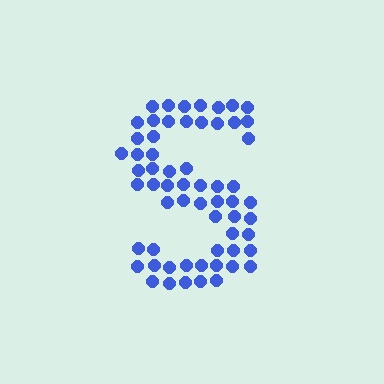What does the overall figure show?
The overall figure shows the letter S.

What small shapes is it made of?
It is made of small circles.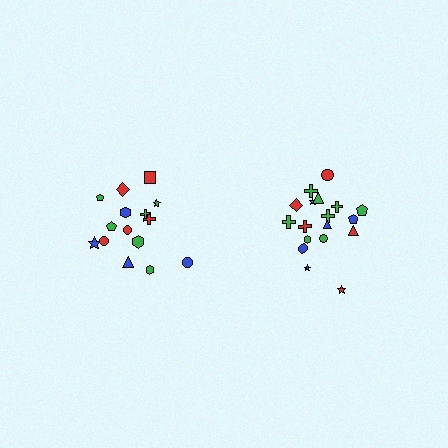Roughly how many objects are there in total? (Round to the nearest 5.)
Roughly 35 objects in total.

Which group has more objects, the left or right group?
The right group.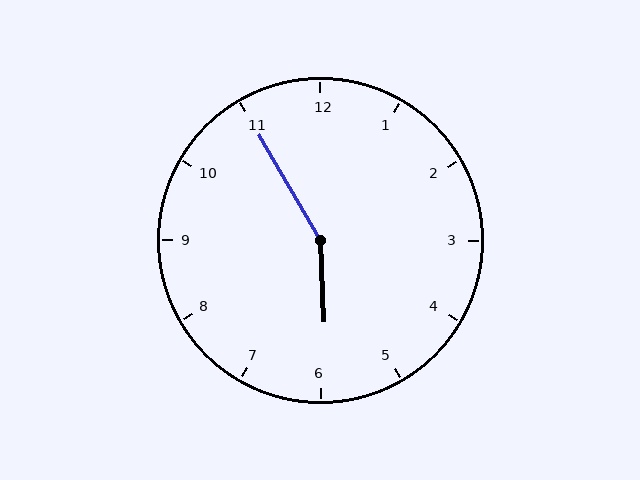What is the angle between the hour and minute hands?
Approximately 152 degrees.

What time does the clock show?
5:55.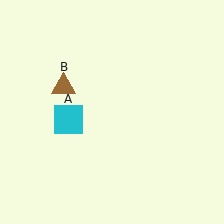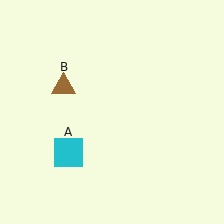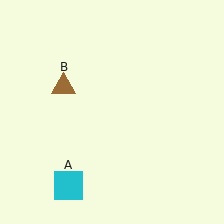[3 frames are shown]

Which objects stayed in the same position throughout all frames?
Brown triangle (object B) remained stationary.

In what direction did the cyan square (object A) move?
The cyan square (object A) moved down.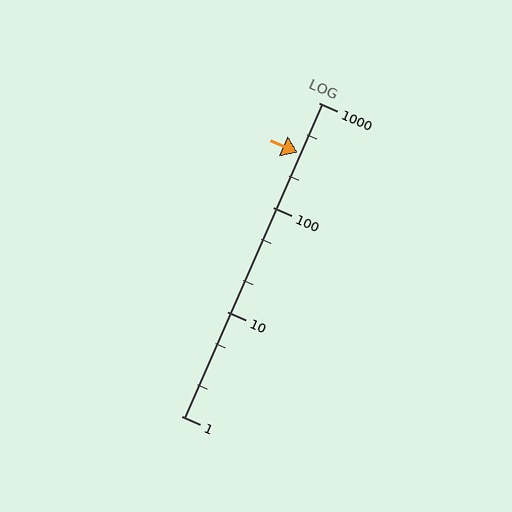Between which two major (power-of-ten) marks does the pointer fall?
The pointer is between 100 and 1000.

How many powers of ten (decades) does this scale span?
The scale spans 3 decades, from 1 to 1000.